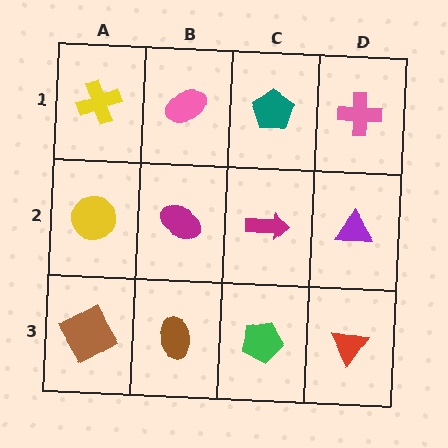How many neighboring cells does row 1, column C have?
3.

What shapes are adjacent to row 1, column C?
A magenta arrow (row 2, column C), a pink ellipse (row 1, column B), a pink cross (row 1, column D).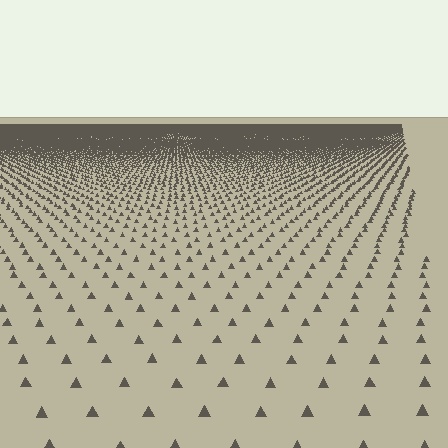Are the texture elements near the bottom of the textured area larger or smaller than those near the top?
Larger. Near the bottom, elements are closer to the viewer and appear at a bigger on-screen size.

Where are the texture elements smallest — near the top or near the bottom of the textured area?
Near the top.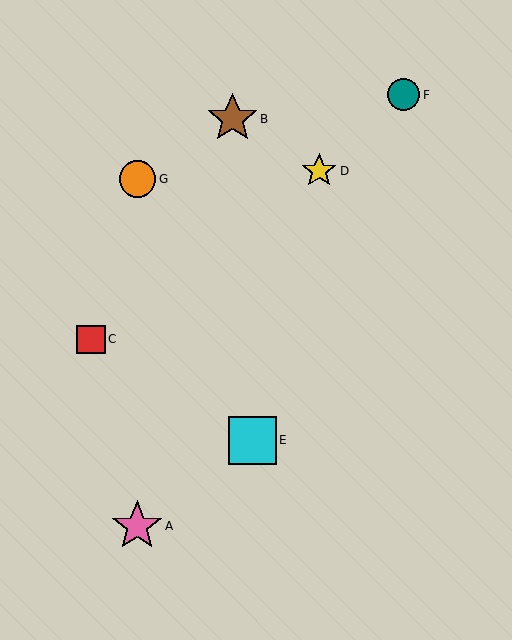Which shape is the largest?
The pink star (labeled A) is the largest.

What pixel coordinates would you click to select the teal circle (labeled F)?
Click at (404, 95) to select the teal circle F.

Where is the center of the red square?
The center of the red square is at (91, 339).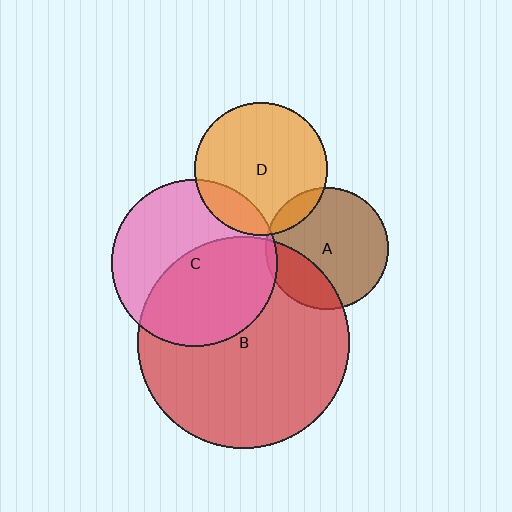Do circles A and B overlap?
Yes.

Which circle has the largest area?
Circle B (red).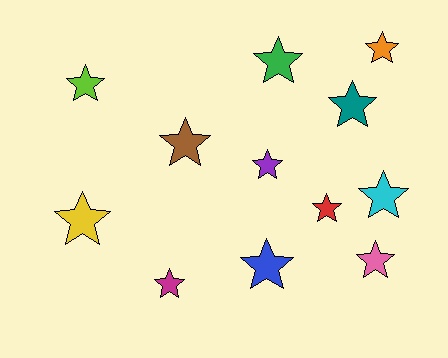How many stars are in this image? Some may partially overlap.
There are 12 stars.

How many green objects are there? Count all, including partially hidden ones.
There is 1 green object.